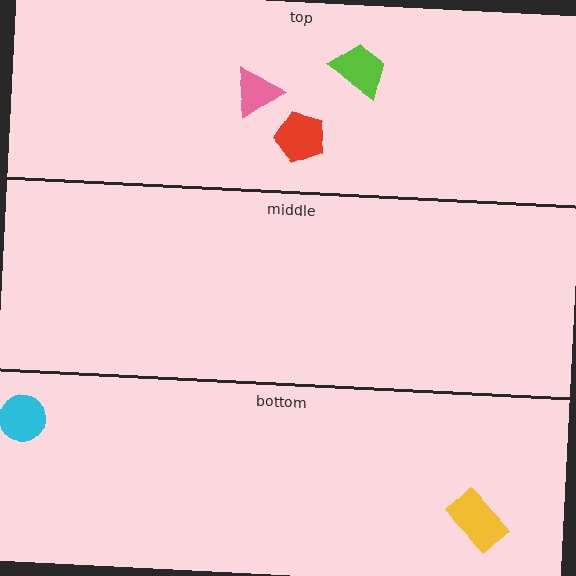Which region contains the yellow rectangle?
The bottom region.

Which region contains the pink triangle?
The top region.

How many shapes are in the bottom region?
2.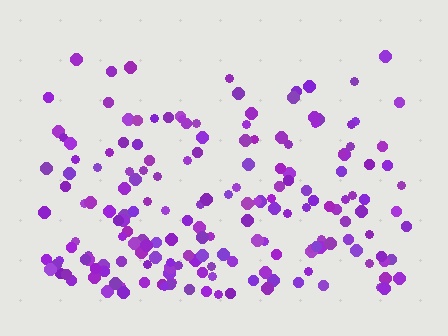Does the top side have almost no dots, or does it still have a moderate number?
Still a moderate number, just noticeably fewer than the bottom.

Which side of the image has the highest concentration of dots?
The bottom.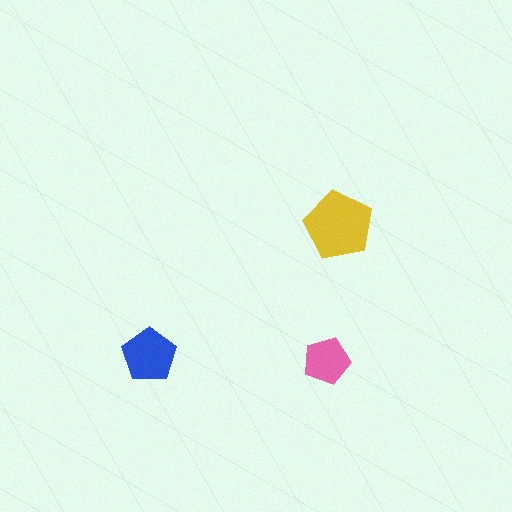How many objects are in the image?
There are 3 objects in the image.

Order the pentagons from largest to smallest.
the yellow one, the blue one, the pink one.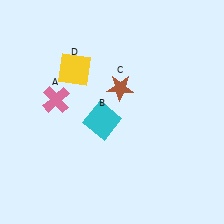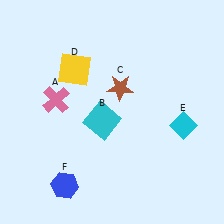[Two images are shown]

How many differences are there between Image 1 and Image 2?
There are 2 differences between the two images.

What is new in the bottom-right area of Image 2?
A cyan diamond (E) was added in the bottom-right area of Image 2.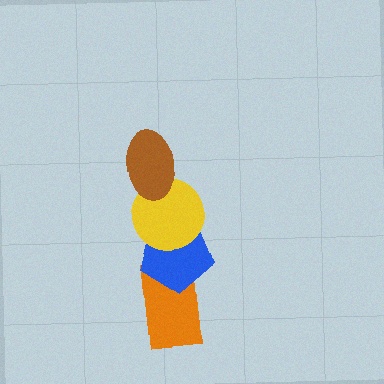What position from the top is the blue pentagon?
The blue pentagon is 3rd from the top.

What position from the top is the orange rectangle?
The orange rectangle is 4th from the top.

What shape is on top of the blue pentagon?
The yellow circle is on top of the blue pentagon.